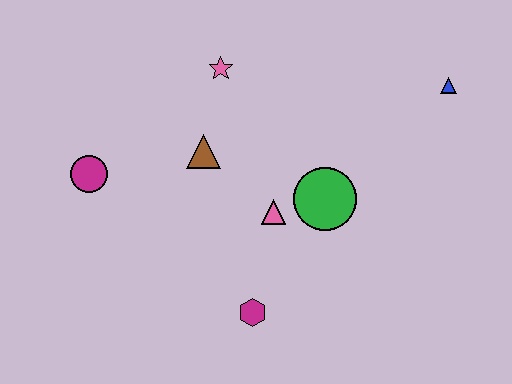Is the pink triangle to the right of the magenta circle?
Yes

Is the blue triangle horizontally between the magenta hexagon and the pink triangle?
No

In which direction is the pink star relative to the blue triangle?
The pink star is to the left of the blue triangle.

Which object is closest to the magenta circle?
The brown triangle is closest to the magenta circle.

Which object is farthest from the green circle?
The magenta circle is farthest from the green circle.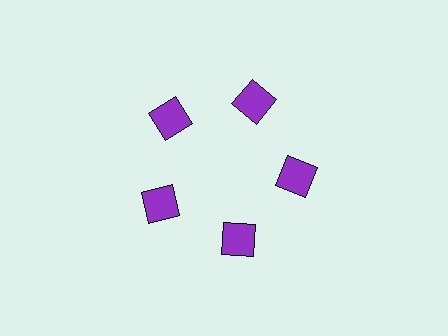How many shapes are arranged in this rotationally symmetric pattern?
There are 5 shapes, arranged in 5 groups of 1.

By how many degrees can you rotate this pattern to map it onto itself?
The pattern maps onto itself every 72 degrees of rotation.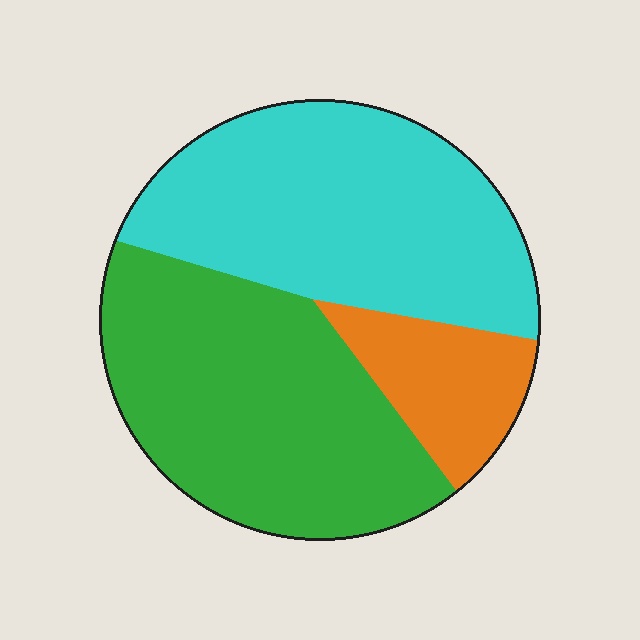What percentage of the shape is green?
Green covers 43% of the shape.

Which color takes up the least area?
Orange, at roughly 15%.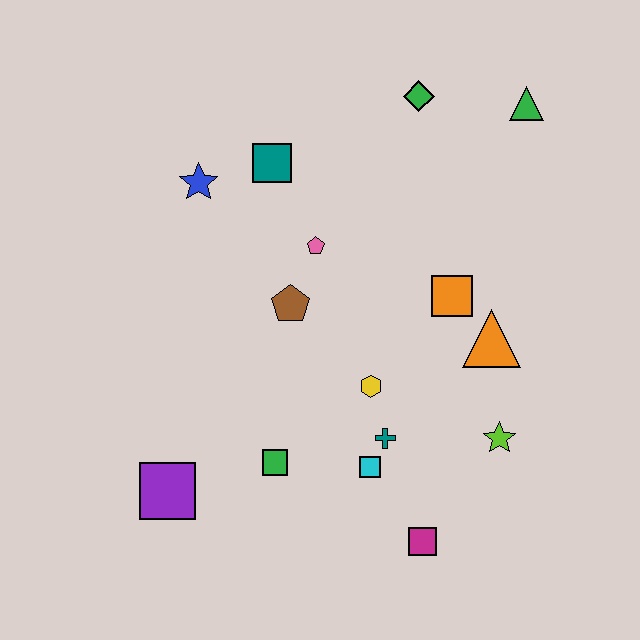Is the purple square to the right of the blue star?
No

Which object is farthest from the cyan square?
The green triangle is farthest from the cyan square.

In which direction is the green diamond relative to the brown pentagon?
The green diamond is above the brown pentagon.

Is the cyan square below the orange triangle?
Yes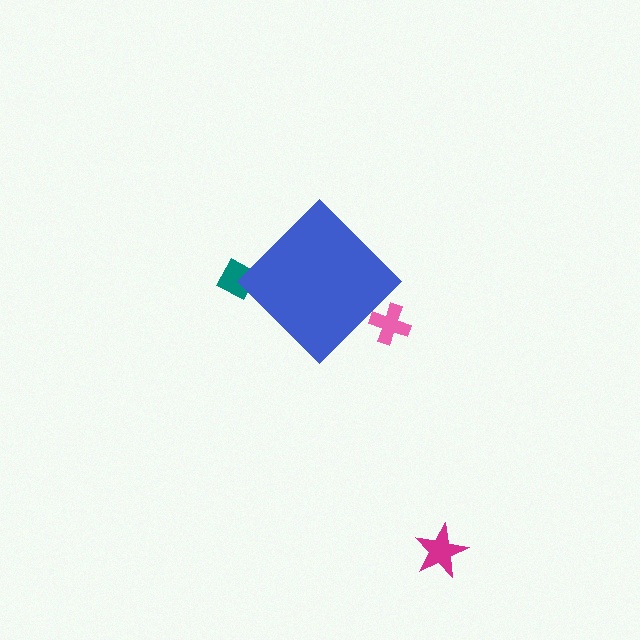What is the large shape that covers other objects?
A blue diamond.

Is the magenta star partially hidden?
No, the magenta star is fully visible.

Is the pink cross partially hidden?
Yes, the pink cross is partially hidden behind the blue diamond.